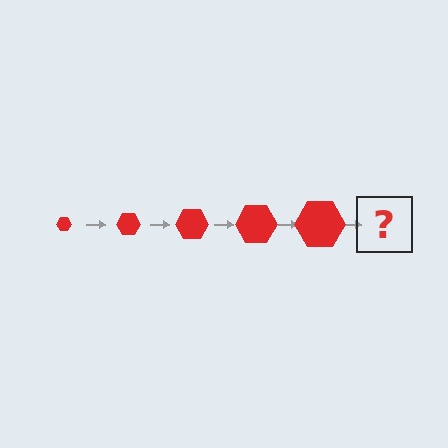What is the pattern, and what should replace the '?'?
The pattern is that the hexagon gets progressively larger each step. The '?' should be a red hexagon, larger than the previous one.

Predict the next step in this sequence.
The next step is a red hexagon, larger than the previous one.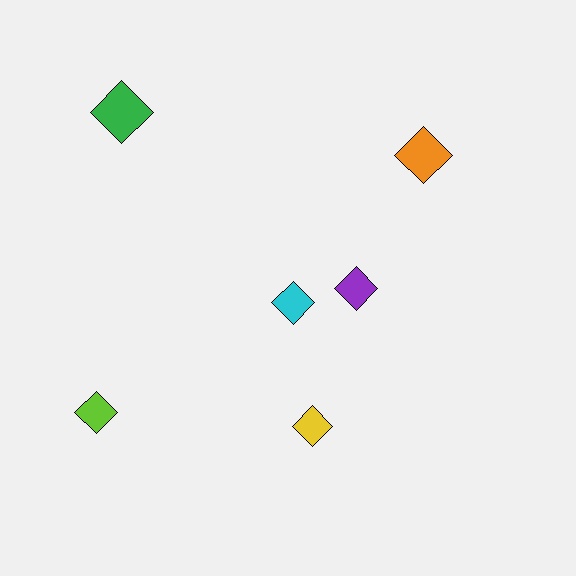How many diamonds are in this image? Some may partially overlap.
There are 6 diamonds.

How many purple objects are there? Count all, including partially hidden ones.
There is 1 purple object.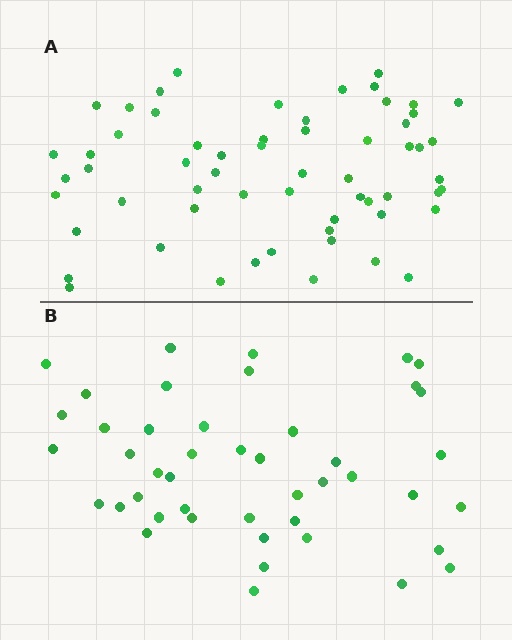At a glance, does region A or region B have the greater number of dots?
Region A (the top region) has more dots.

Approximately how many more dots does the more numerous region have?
Region A has approximately 15 more dots than region B.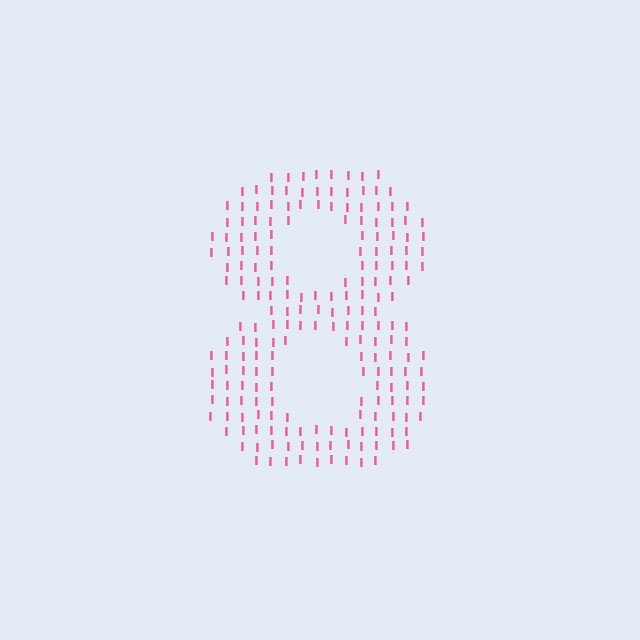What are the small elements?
The small elements are letter I's.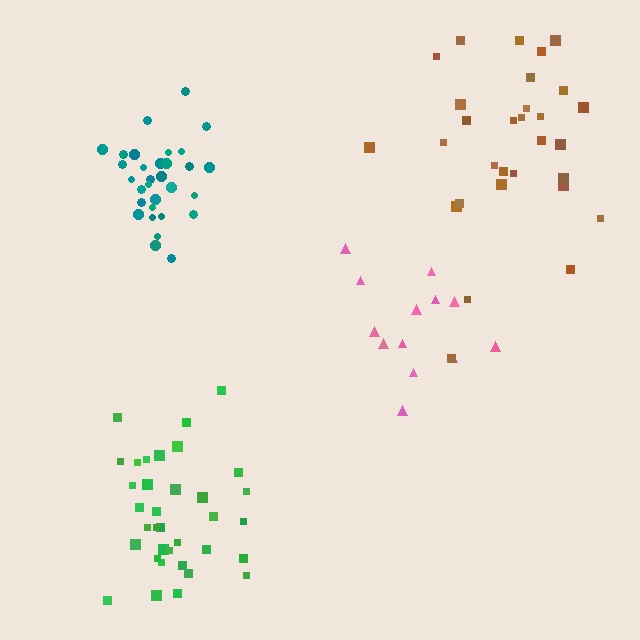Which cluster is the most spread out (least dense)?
Brown.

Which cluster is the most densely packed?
Teal.